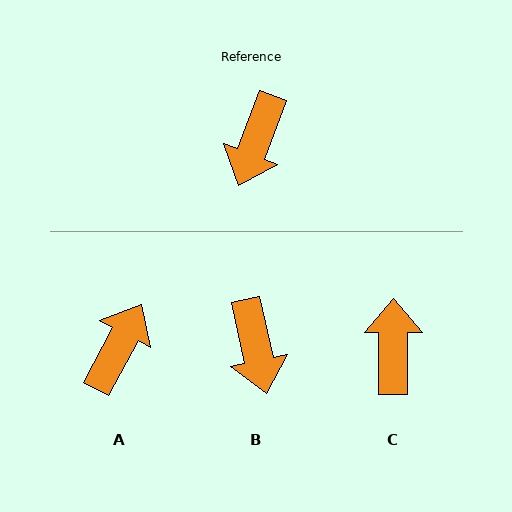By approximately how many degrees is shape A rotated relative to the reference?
Approximately 173 degrees counter-clockwise.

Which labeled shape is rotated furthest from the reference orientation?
A, about 173 degrees away.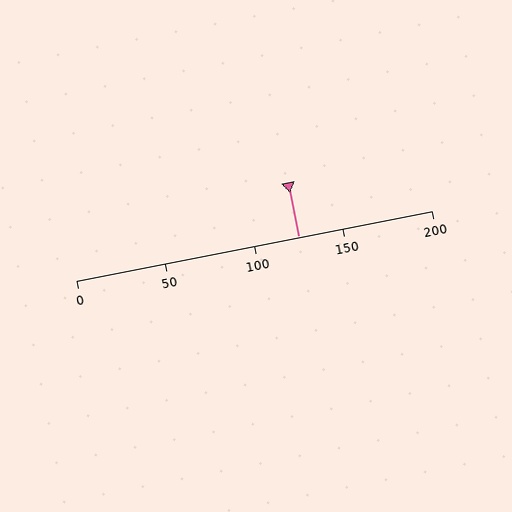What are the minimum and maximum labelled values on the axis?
The axis runs from 0 to 200.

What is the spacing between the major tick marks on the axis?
The major ticks are spaced 50 apart.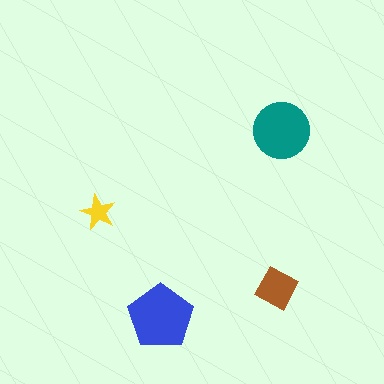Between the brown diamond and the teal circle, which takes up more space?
The teal circle.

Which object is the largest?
The blue pentagon.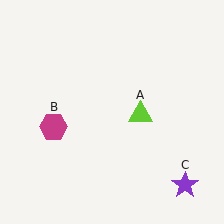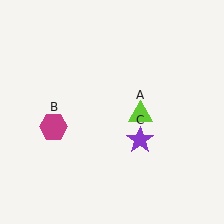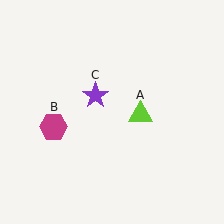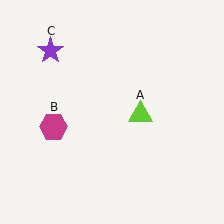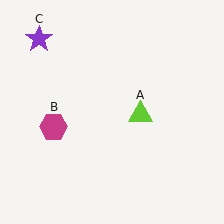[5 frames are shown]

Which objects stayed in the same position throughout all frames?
Lime triangle (object A) and magenta hexagon (object B) remained stationary.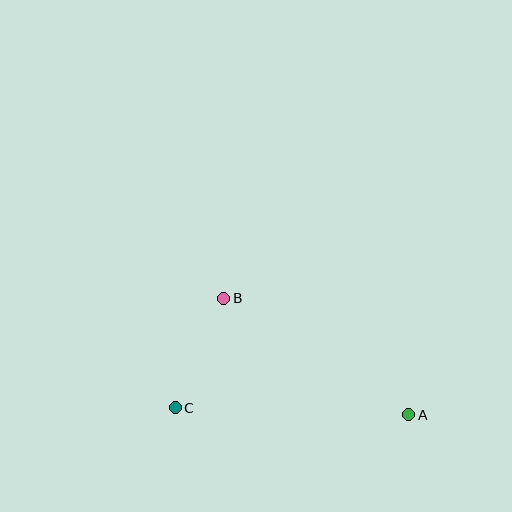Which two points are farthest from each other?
Points A and C are farthest from each other.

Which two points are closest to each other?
Points B and C are closest to each other.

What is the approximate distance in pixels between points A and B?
The distance between A and B is approximately 218 pixels.